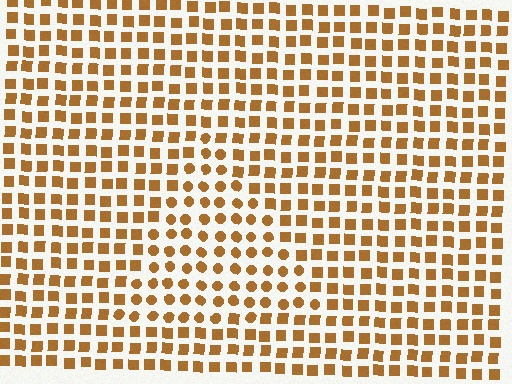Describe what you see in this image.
The image is filled with small brown elements arranged in a uniform grid. A triangle-shaped region contains circles, while the surrounding area contains squares. The boundary is defined purely by the change in element shape.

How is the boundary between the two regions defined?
The boundary is defined by a change in element shape: circles inside vs. squares outside. All elements share the same color and spacing.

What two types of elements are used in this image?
The image uses circles inside the triangle region and squares outside it.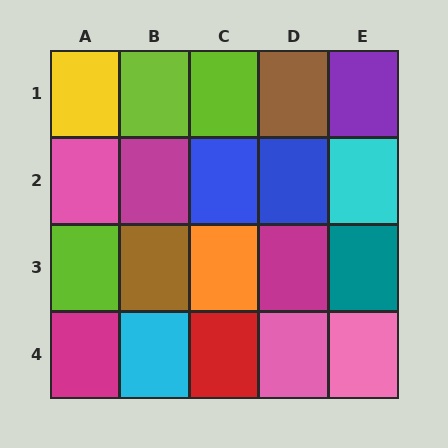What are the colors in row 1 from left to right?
Yellow, lime, lime, brown, purple.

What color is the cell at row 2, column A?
Pink.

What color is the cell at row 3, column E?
Teal.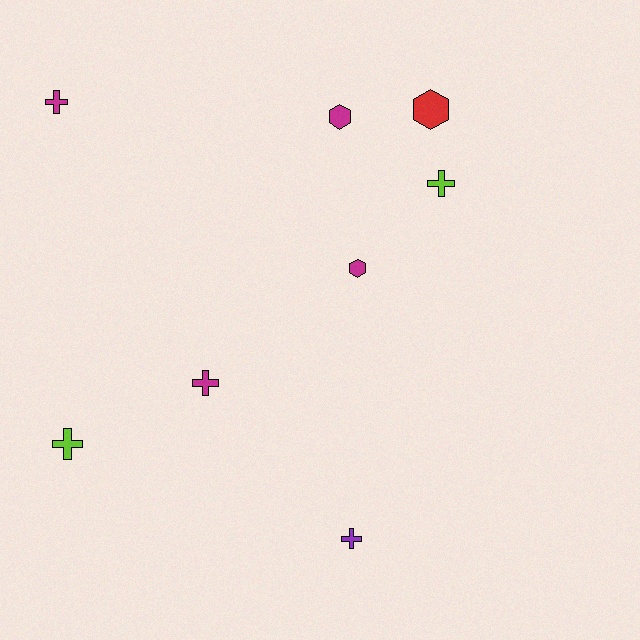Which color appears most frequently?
Magenta, with 4 objects.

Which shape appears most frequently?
Cross, with 5 objects.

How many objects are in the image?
There are 8 objects.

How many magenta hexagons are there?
There are 2 magenta hexagons.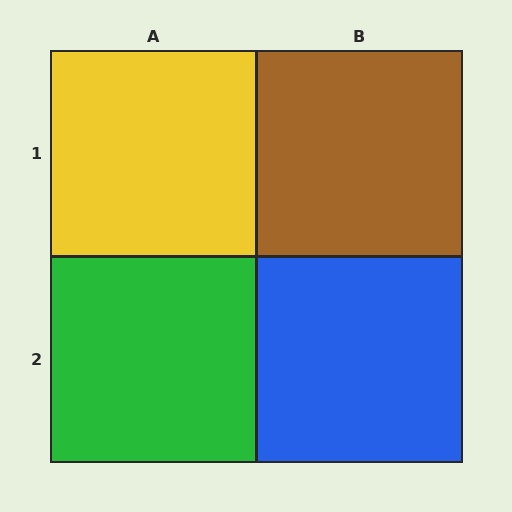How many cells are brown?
1 cell is brown.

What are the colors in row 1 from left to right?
Yellow, brown.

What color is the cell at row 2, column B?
Blue.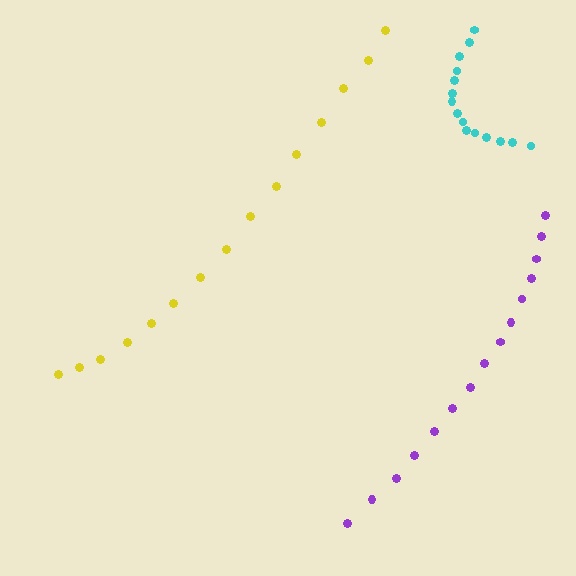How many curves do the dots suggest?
There are 3 distinct paths.